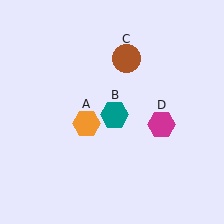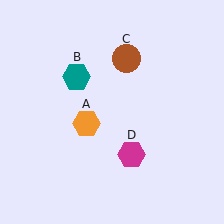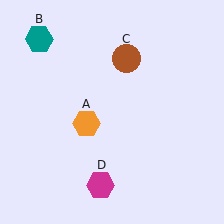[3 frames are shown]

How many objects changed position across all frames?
2 objects changed position: teal hexagon (object B), magenta hexagon (object D).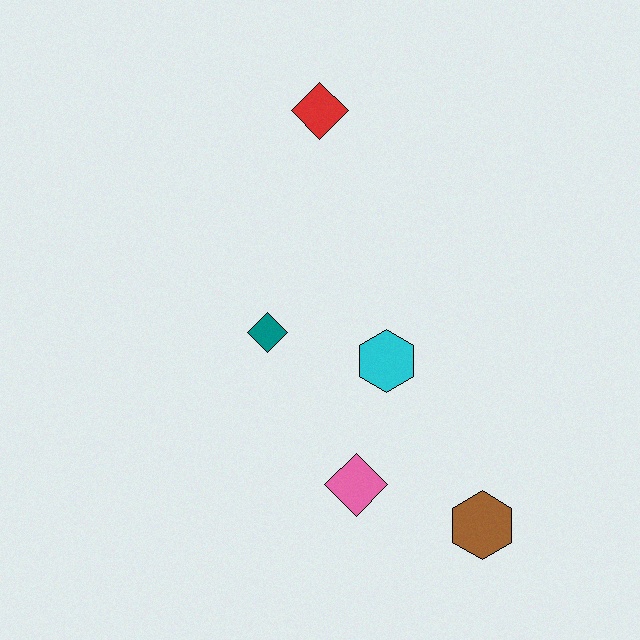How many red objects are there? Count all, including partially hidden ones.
There is 1 red object.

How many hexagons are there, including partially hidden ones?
There are 2 hexagons.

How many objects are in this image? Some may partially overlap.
There are 5 objects.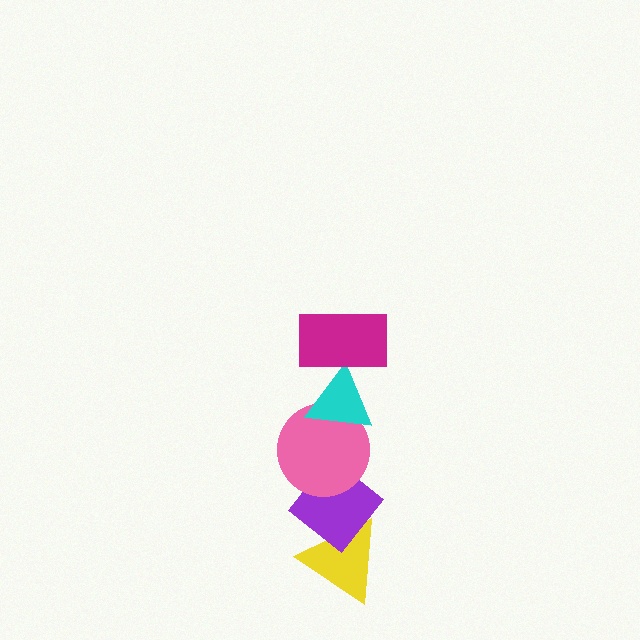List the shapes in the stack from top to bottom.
From top to bottom: the magenta rectangle, the cyan triangle, the pink circle, the purple diamond, the yellow triangle.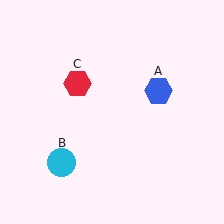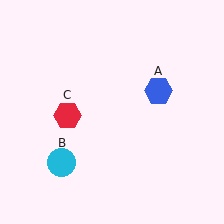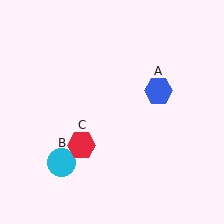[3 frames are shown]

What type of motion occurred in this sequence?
The red hexagon (object C) rotated counterclockwise around the center of the scene.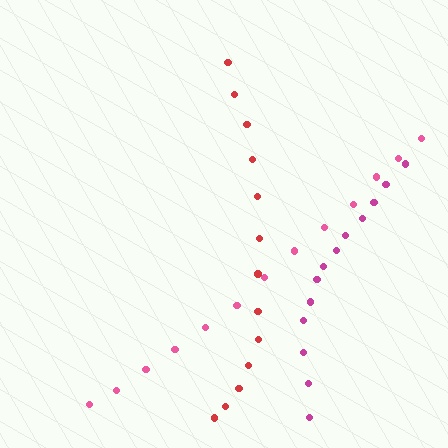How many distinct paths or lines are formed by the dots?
There are 3 distinct paths.